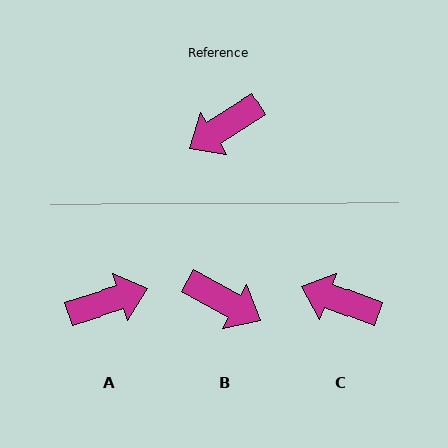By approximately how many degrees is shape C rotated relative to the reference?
Approximately 53 degrees clockwise.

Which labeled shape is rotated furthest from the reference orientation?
A, about 165 degrees away.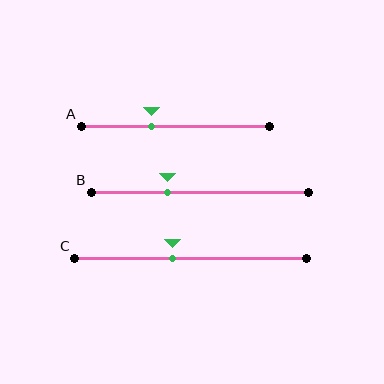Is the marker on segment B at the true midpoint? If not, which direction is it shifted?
No, the marker on segment B is shifted to the left by about 15% of the segment length.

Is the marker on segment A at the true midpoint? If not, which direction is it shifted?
No, the marker on segment A is shifted to the left by about 13% of the segment length.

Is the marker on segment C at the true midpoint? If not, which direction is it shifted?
No, the marker on segment C is shifted to the left by about 8% of the segment length.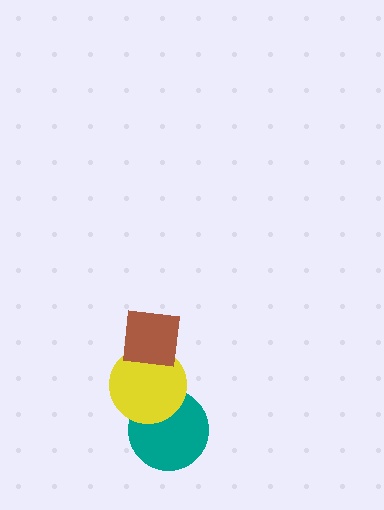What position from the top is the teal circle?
The teal circle is 3rd from the top.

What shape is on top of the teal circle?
The yellow circle is on top of the teal circle.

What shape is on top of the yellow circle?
The brown square is on top of the yellow circle.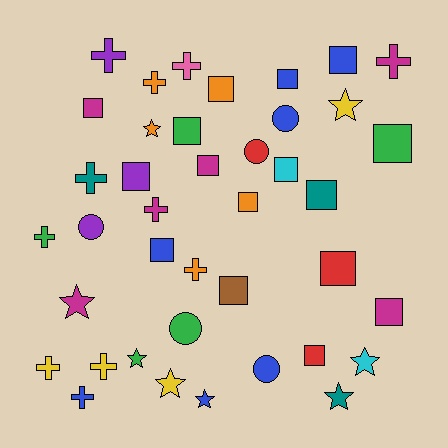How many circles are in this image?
There are 5 circles.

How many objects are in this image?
There are 40 objects.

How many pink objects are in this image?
There is 1 pink object.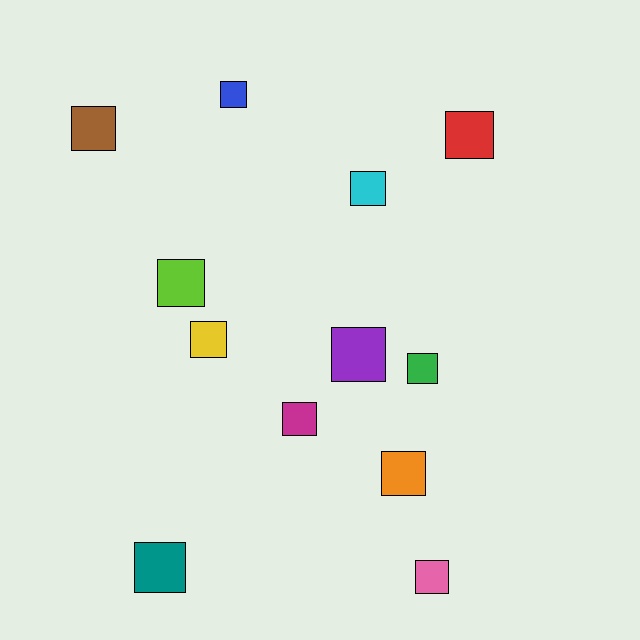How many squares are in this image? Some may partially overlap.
There are 12 squares.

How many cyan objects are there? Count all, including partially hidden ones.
There is 1 cyan object.